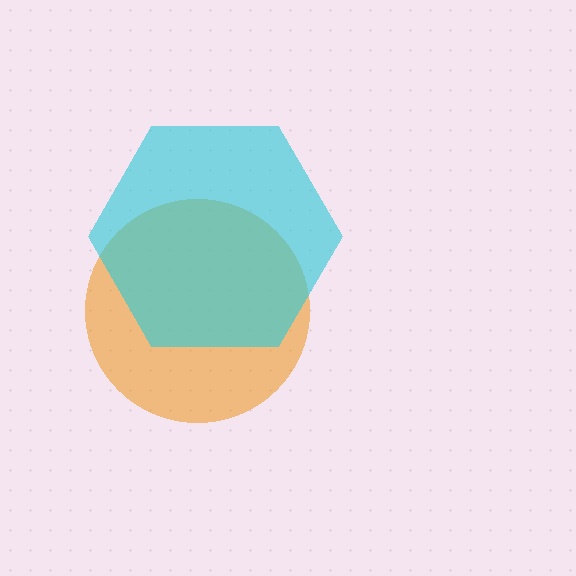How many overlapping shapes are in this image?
There are 2 overlapping shapes in the image.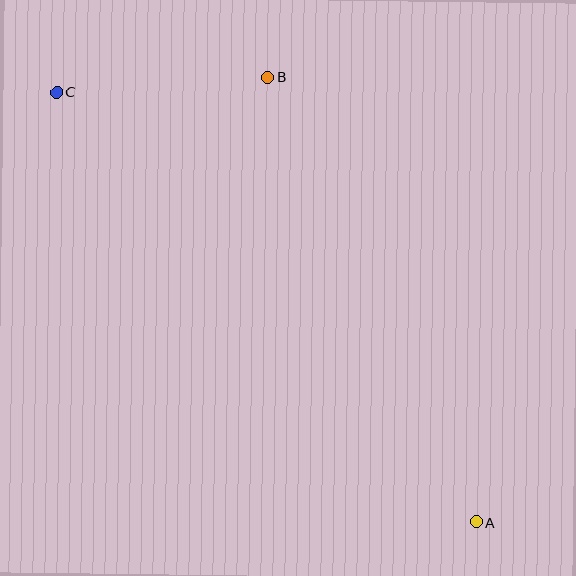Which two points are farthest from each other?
Points A and C are farthest from each other.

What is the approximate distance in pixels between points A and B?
The distance between A and B is approximately 492 pixels.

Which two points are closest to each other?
Points B and C are closest to each other.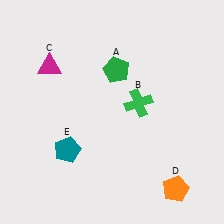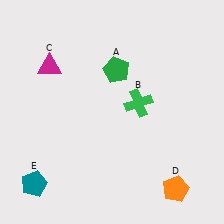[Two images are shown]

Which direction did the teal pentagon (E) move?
The teal pentagon (E) moved down.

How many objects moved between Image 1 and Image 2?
1 object moved between the two images.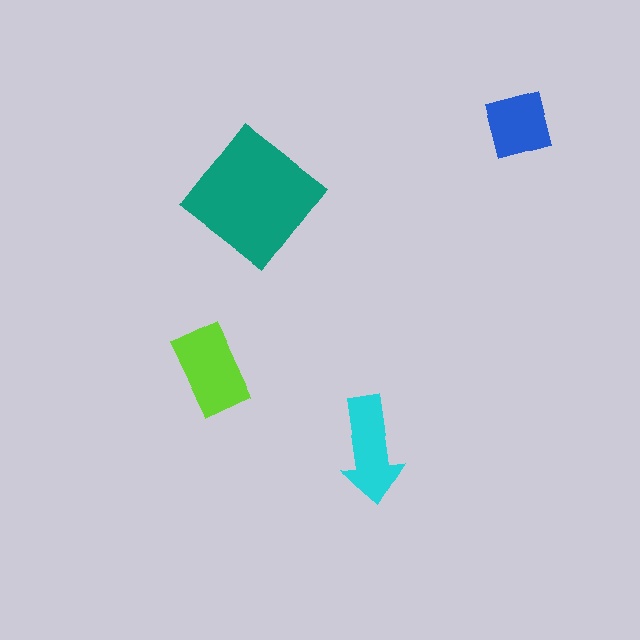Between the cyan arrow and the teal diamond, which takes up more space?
The teal diamond.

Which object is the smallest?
The blue square.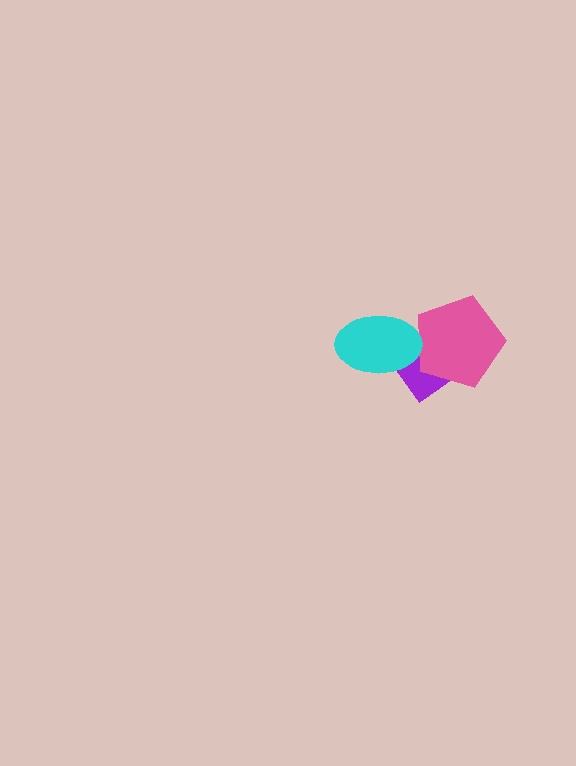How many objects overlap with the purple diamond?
2 objects overlap with the purple diamond.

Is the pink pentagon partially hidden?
Yes, it is partially covered by another shape.